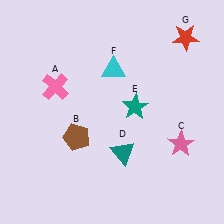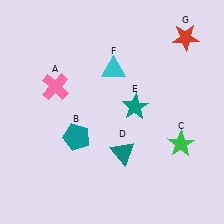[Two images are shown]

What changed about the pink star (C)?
In Image 1, C is pink. In Image 2, it changed to green.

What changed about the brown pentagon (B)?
In Image 1, B is brown. In Image 2, it changed to teal.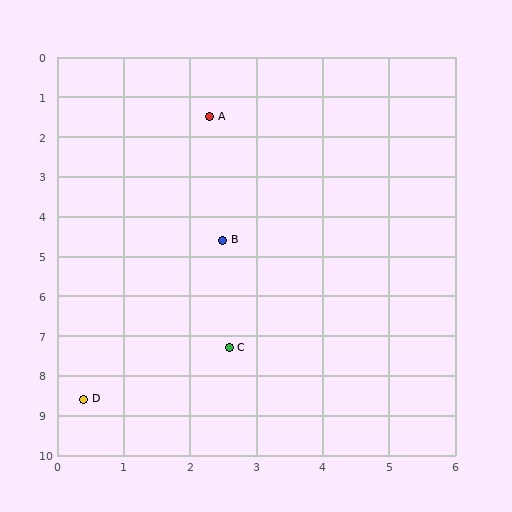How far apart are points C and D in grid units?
Points C and D are about 2.6 grid units apart.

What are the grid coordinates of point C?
Point C is at approximately (2.6, 7.3).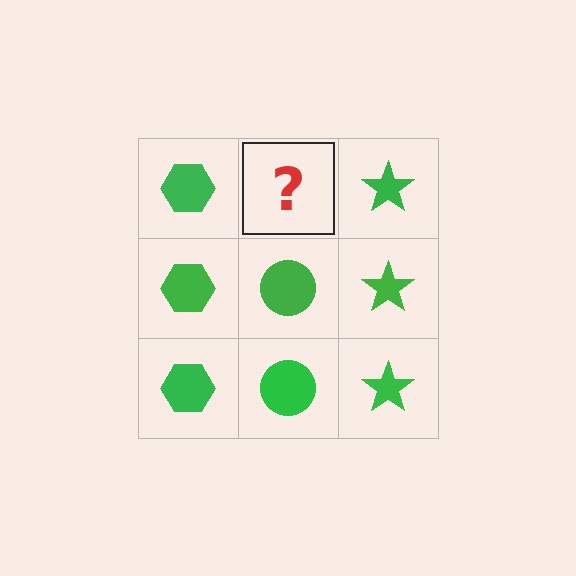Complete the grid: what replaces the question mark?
The question mark should be replaced with a green circle.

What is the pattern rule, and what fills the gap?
The rule is that each column has a consistent shape. The gap should be filled with a green circle.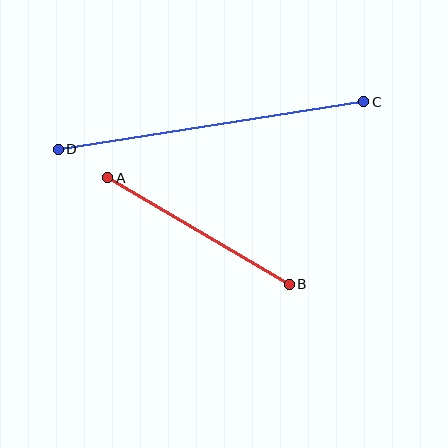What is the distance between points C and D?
The distance is approximately 309 pixels.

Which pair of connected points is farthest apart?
Points C and D are farthest apart.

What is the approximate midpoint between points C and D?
The midpoint is at approximately (211, 125) pixels.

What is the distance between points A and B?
The distance is approximately 211 pixels.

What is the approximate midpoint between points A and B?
The midpoint is at approximately (198, 231) pixels.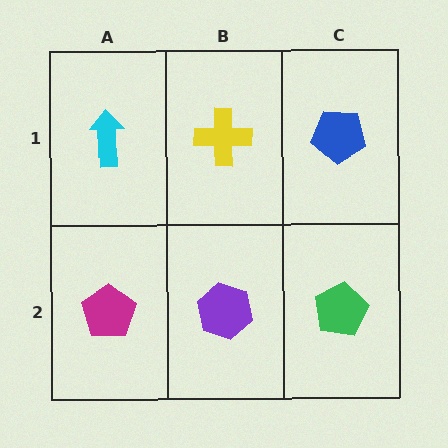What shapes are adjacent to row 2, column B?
A yellow cross (row 1, column B), a magenta pentagon (row 2, column A), a green pentagon (row 2, column C).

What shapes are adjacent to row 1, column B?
A purple hexagon (row 2, column B), a cyan arrow (row 1, column A), a blue pentagon (row 1, column C).